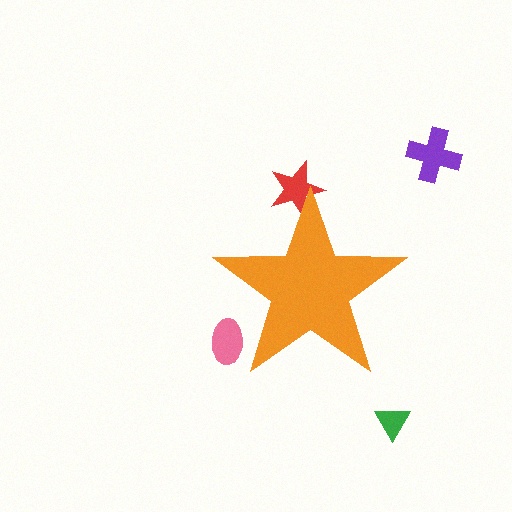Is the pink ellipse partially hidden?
Yes, the pink ellipse is partially hidden behind the orange star.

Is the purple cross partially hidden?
No, the purple cross is fully visible.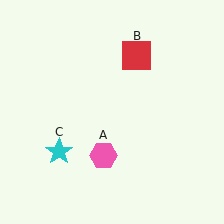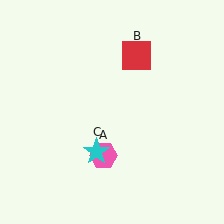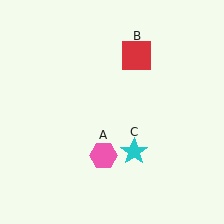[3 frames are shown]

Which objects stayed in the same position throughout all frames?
Pink hexagon (object A) and red square (object B) remained stationary.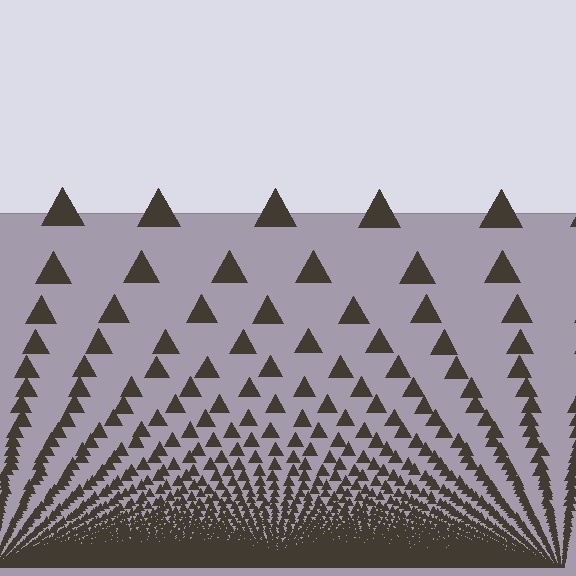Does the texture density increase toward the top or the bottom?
Density increases toward the bottom.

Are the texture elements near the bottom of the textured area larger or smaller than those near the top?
Smaller. The gradient is inverted — elements near the bottom are smaller and denser.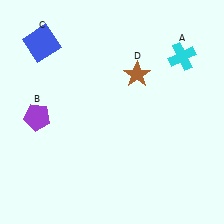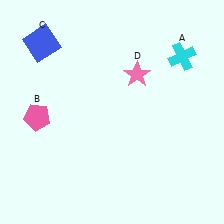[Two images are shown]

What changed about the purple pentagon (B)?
In Image 1, B is purple. In Image 2, it changed to pink.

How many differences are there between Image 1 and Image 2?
There are 2 differences between the two images.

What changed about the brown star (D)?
In Image 1, D is brown. In Image 2, it changed to pink.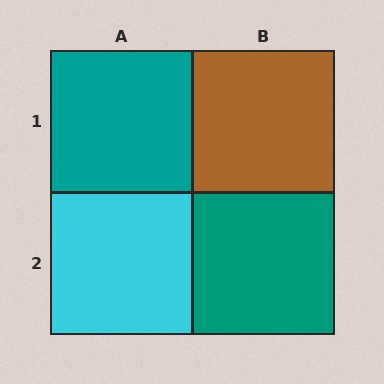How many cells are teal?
2 cells are teal.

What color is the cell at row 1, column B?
Brown.